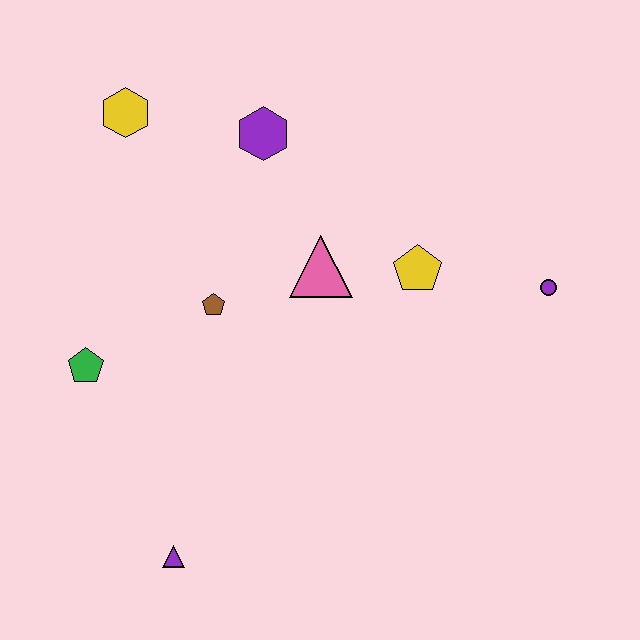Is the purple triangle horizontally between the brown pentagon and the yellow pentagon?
No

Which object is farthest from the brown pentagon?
The purple circle is farthest from the brown pentagon.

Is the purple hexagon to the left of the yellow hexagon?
No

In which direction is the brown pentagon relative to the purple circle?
The brown pentagon is to the left of the purple circle.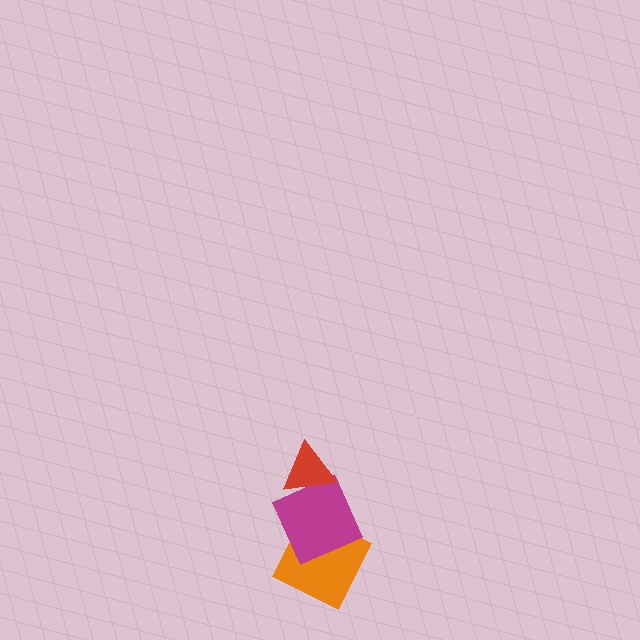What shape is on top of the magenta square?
The red triangle is on top of the magenta square.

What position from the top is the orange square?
The orange square is 3rd from the top.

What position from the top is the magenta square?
The magenta square is 2nd from the top.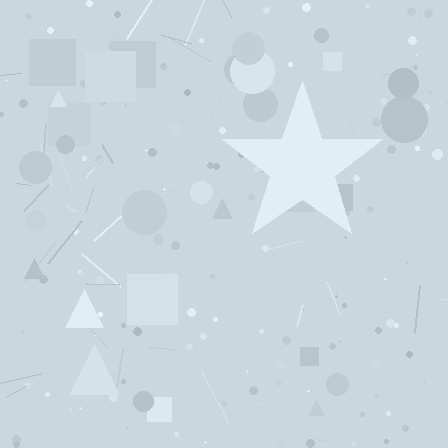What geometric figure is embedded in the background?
A star is embedded in the background.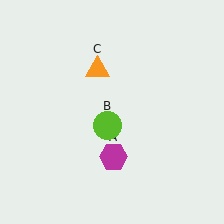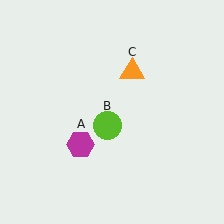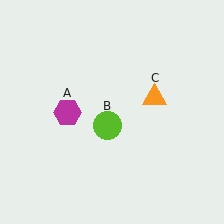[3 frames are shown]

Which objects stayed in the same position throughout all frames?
Lime circle (object B) remained stationary.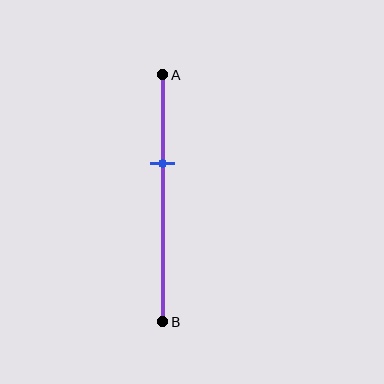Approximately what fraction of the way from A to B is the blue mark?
The blue mark is approximately 35% of the way from A to B.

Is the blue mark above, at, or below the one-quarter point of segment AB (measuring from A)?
The blue mark is below the one-quarter point of segment AB.